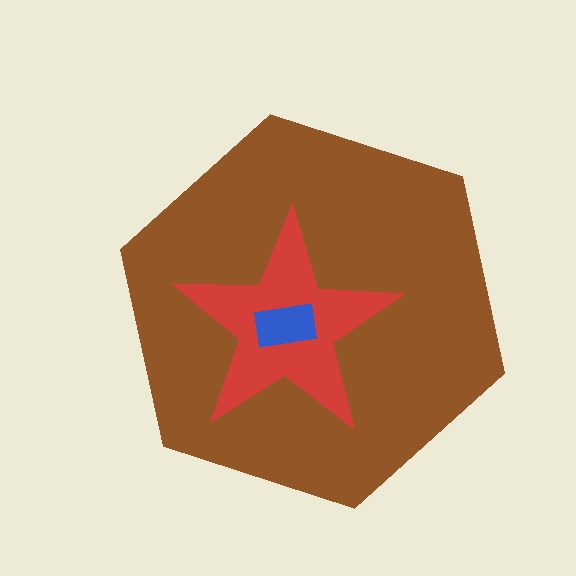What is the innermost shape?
The blue rectangle.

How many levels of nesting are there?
3.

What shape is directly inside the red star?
The blue rectangle.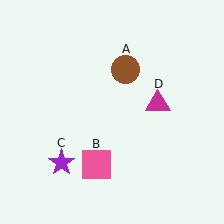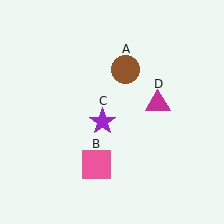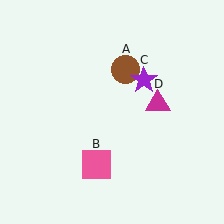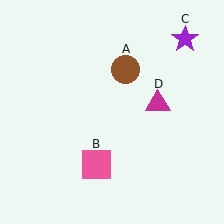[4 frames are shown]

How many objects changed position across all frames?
1 object changed position: purple star (object C).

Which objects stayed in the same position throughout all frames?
Brown circle (object A) and pink square (object B) and magenta triangle (object D) remained stationary.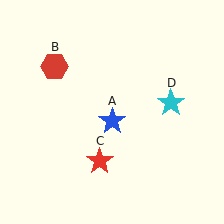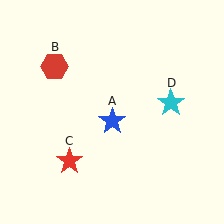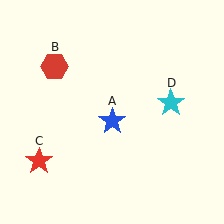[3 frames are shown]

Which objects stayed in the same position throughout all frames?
Blue star (object A) and red hexagon (object B) and cyan star (object D) remained stationary.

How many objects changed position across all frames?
1 object changed position: red star (object C).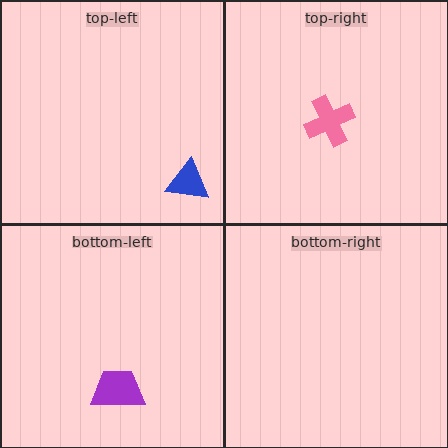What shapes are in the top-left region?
The blue triangle.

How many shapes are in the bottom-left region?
1.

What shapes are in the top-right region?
The pink cross.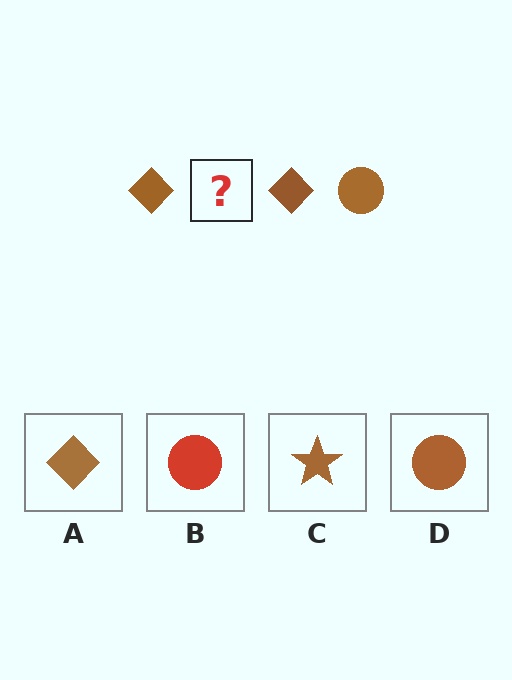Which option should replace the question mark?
Option D.